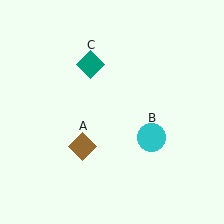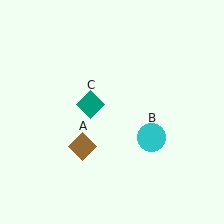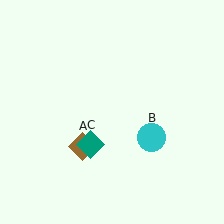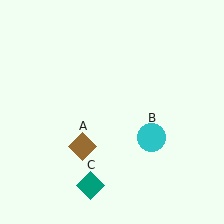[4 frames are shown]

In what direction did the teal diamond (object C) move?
The teal diamond (object C) moved down.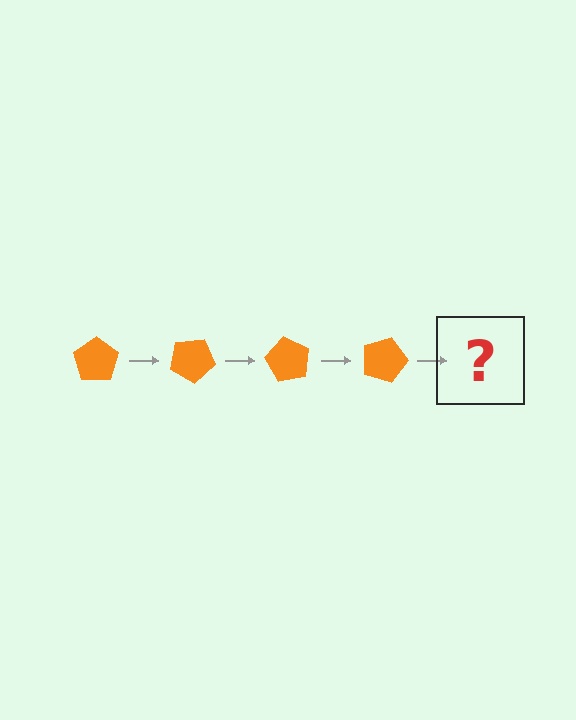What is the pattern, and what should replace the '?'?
The pattern is that the pentagon rotates 30 degrees each step. The '?' should be an orange pentagon rotated 120 degrees.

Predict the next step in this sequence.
The next step is an orange pentagon rotated 120 degrees.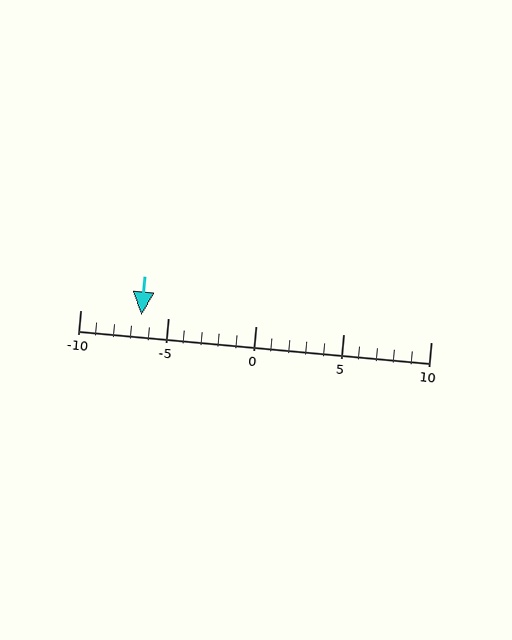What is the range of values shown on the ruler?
The ruler shows values from -10 to 10.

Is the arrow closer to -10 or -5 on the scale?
The arrow is closer to -5.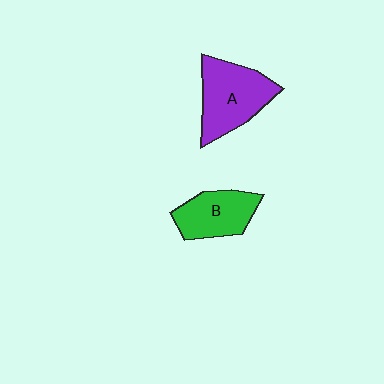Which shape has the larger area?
Shape A (purple).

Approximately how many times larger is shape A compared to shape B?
Approximately 1.3 times.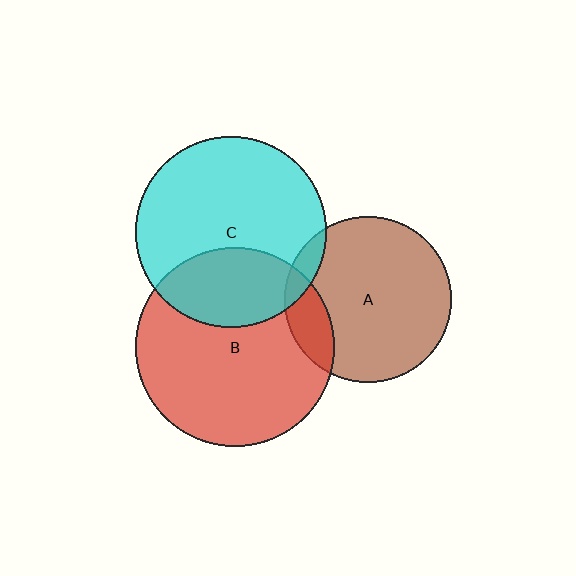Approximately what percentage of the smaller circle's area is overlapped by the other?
Approximately 10%.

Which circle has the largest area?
Circle B (red).